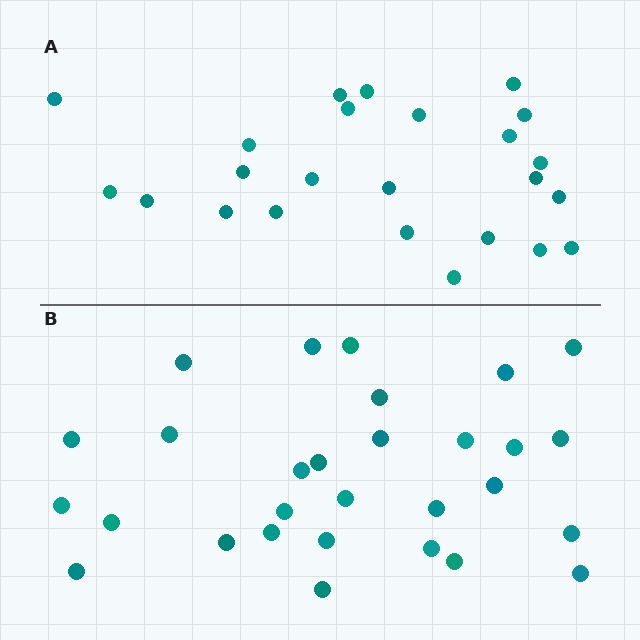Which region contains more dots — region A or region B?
Region B (the bottom region) has more dots.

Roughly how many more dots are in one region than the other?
Region B has about 5 more dots than region A.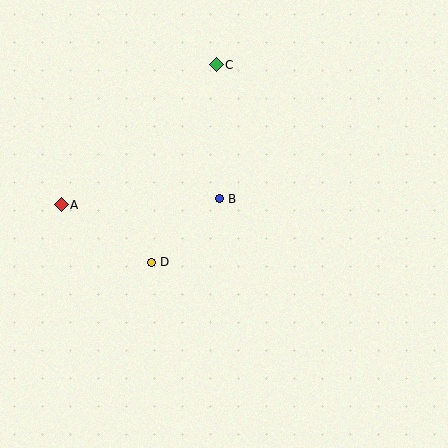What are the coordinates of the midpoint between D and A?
The midpoint between D and A is at (106, 233).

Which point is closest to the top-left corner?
Point A is closest to the top-left corner.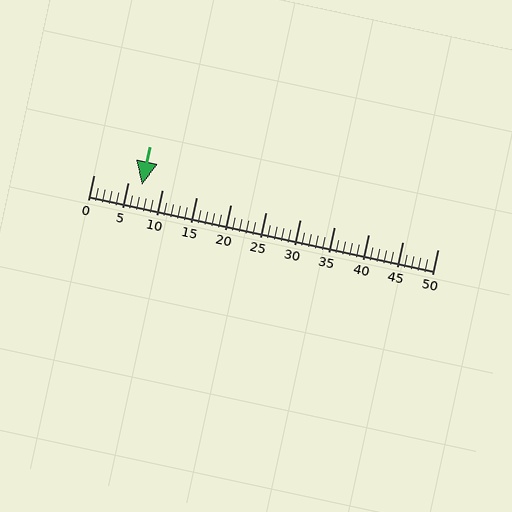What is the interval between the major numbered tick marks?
The major tick marks are spaced 5 units apart.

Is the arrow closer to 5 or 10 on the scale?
The arrow is closer to 5.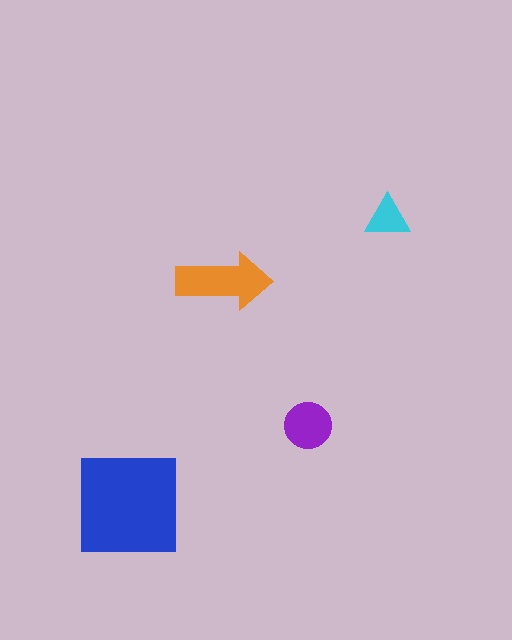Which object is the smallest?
The cyan triangle.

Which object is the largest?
The blue square.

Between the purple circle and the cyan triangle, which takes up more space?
The purple circle.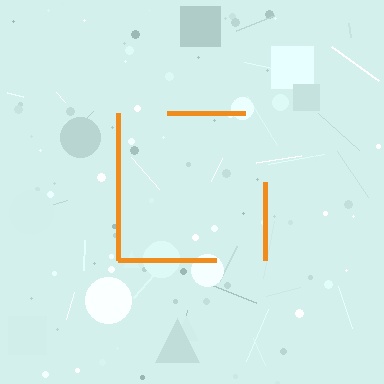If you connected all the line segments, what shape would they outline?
They would outline a square.